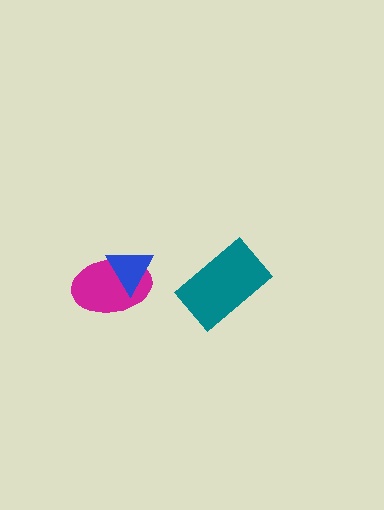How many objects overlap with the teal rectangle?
0 objects overlap with the teal rectangle.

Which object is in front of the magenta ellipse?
The blue triangle is in front of the magenta ellipse.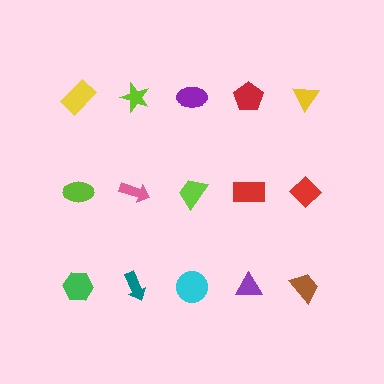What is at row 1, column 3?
A purple ellipse.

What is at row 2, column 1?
A lime ellipse.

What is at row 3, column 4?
A purple triangle.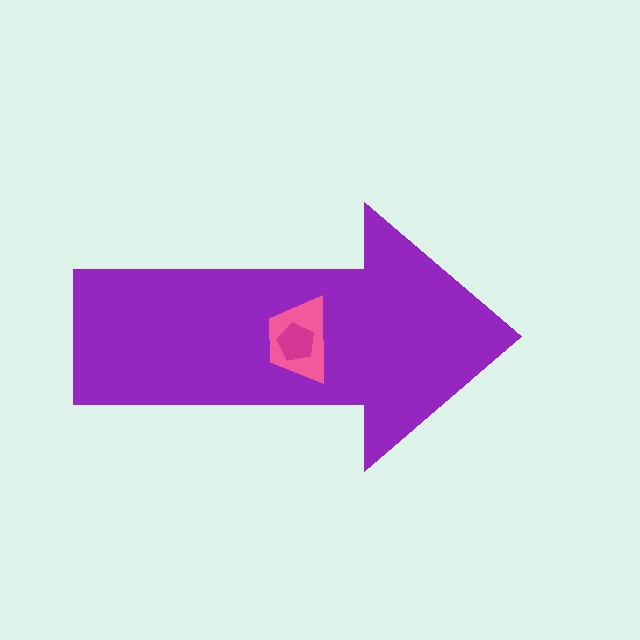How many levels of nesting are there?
3.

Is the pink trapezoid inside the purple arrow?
Yes.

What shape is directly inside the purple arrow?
The pink trapezoid.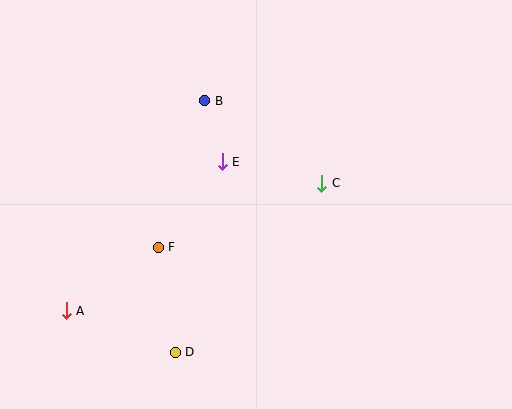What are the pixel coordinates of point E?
Point E is at (222, 162).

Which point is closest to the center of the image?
Point E at (222, 162) is closest to the center.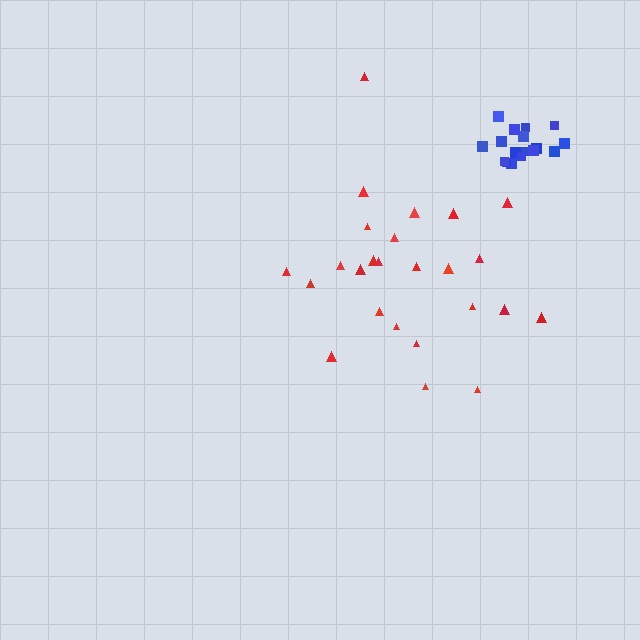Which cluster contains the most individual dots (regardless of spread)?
Red (25).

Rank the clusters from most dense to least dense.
blue, red.